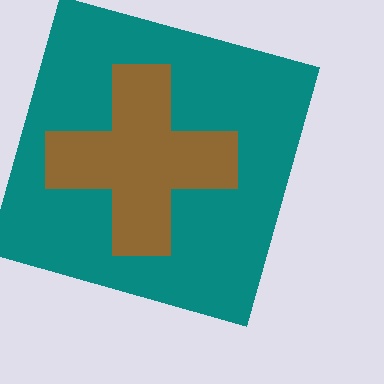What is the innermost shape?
The brown cross.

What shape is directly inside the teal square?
The brown cross.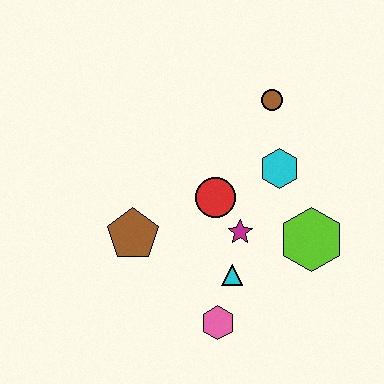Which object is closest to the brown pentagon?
The red circle is closest to the brown pentagon.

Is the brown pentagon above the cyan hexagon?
No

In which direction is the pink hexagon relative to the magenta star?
The pink hexagon is below the magenta star.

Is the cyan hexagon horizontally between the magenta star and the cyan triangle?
No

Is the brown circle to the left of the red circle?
No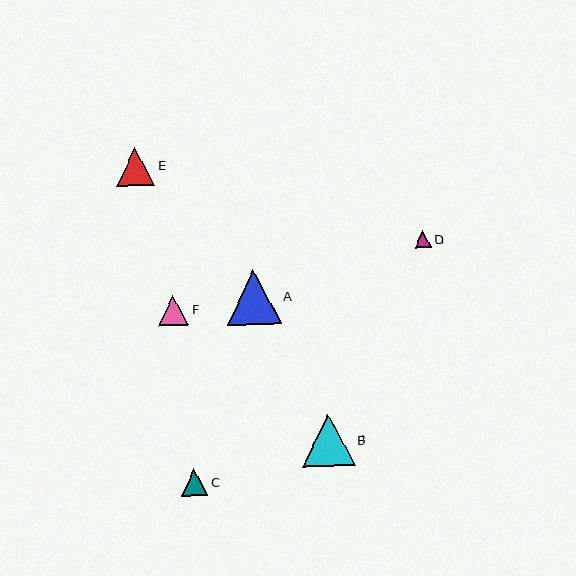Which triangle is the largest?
Triangle A is the largest with a size of approximately 54 pixels.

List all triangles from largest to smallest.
From largest to smallest: A, B, E, F, C, D.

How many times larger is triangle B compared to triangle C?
Triangle B is approximately 2.0 times the size of triangle C.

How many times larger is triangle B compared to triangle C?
Triangle B is approximately 2.0 times the size of triangle C.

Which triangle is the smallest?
Triangle D is the smallest with a size of approximately 17 pixels.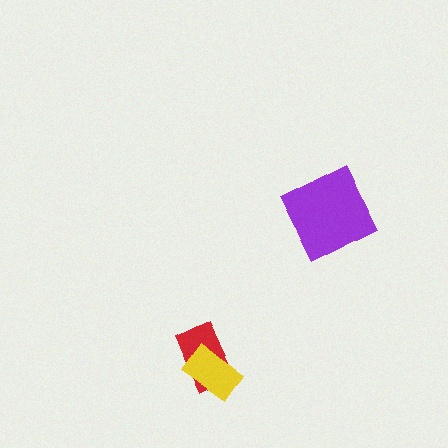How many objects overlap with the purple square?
0 objects overlap with the purple square.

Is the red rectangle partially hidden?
Yes, it is partially covered by another shape.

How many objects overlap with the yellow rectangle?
1 object overlaps with the yellow rectangle.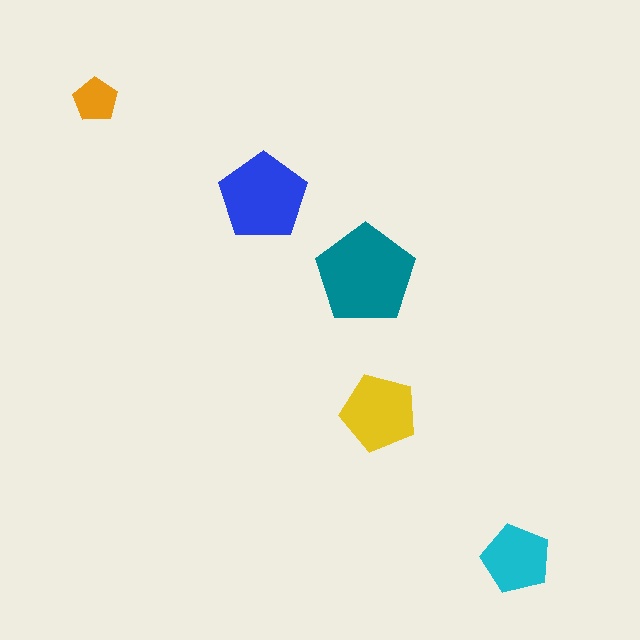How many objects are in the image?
There are 5 objects in the image.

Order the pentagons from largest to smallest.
the teal one, the blue one, the yellow one, the cyan one, the orange one.